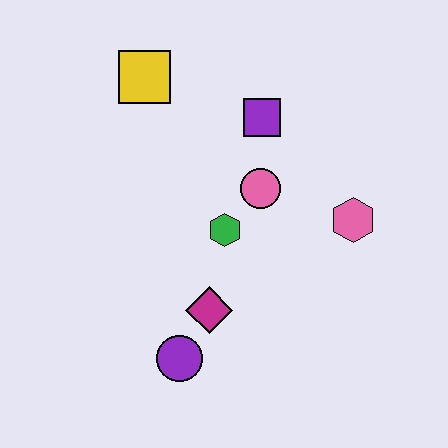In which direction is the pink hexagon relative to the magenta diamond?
The pink hexagon is to the right of the magenta diamond.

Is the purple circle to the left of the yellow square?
No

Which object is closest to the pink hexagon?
The pink circle is closest to the pink hexagon.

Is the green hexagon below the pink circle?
Yes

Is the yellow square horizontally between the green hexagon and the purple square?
No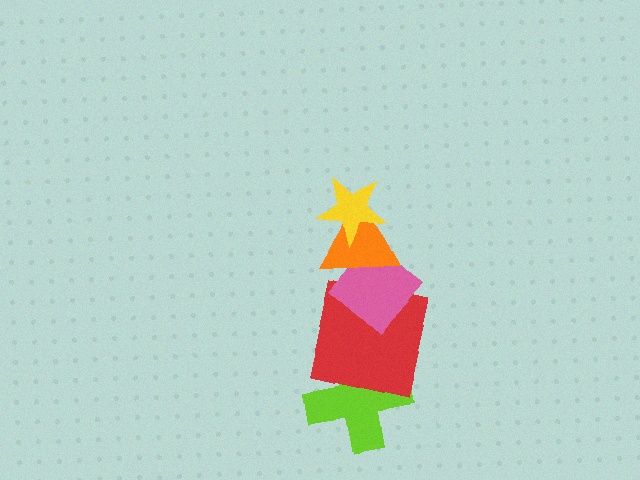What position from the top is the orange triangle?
The orange triangle is 2nd from the top.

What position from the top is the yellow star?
The yellow star is 1st from the top.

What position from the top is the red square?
The red square is 4th from the top.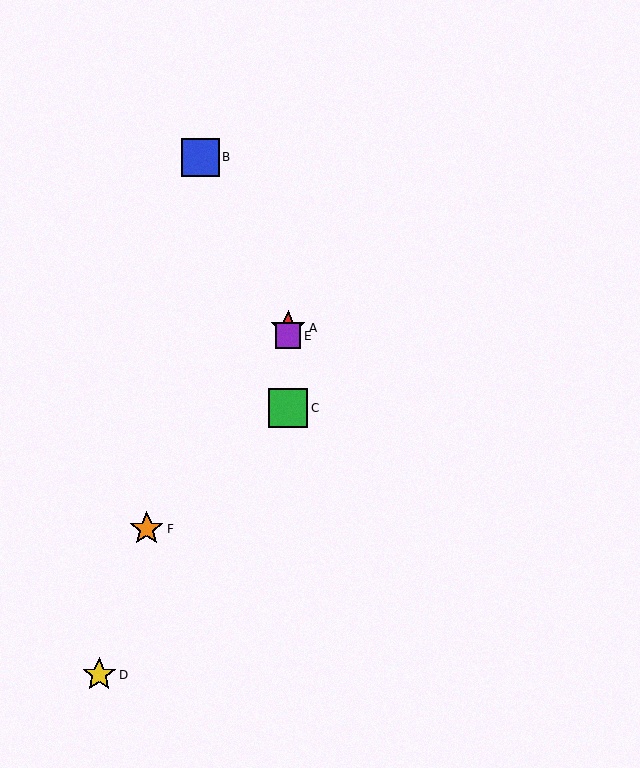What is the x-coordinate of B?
Object B is at x≈200.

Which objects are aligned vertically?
Objects A, C, E are aligned vertically.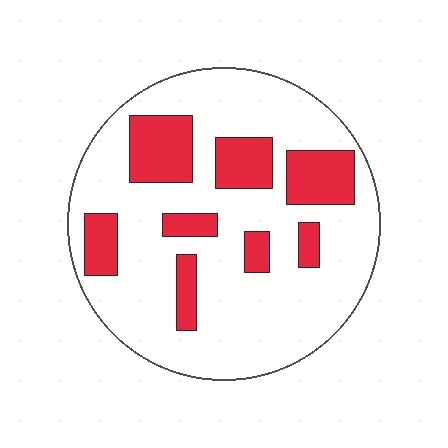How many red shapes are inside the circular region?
8.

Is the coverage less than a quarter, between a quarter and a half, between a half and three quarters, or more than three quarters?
Less than a quarter.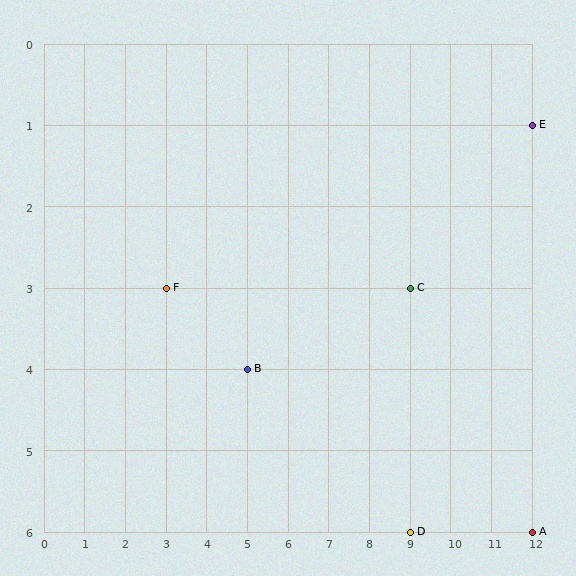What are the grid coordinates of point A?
Point A is at grid coordinates (12, 6).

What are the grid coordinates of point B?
Point B is at grid coordinates (5, 4).